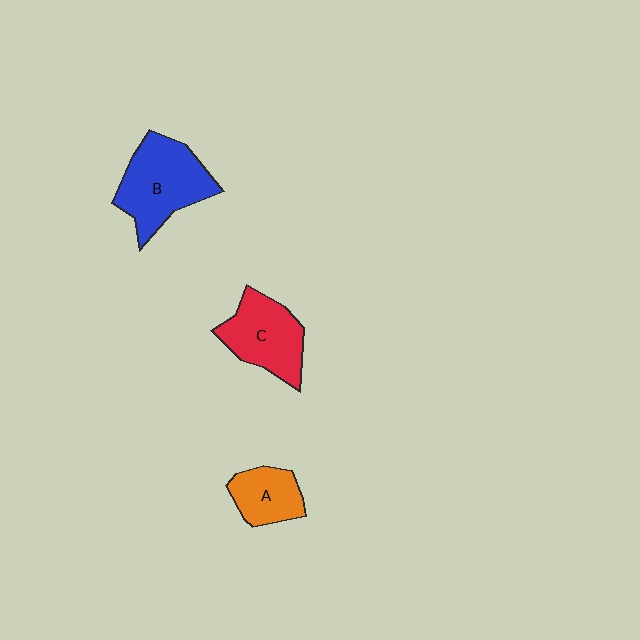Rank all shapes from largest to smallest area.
From largest to smallest: B (blue), C (red), A (orange).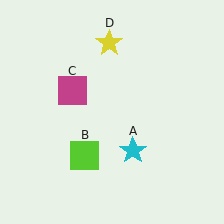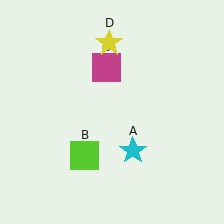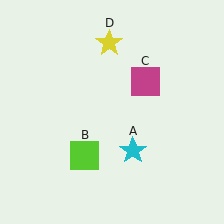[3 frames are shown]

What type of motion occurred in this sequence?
The magenta square (object C) rotated clockwise around the center of the scene.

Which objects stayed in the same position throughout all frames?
Cyan star (object A) and lime square (object B) and yellow star (object D) remained stationary.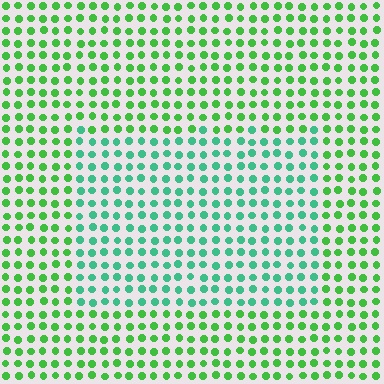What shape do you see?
I see a rectangle.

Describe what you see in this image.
The image is filled with small green elements in a uniform arrangement. A rectangle-shaped region is visible where the elements are tinted to a slightly different hue, forming a subtle color boundary.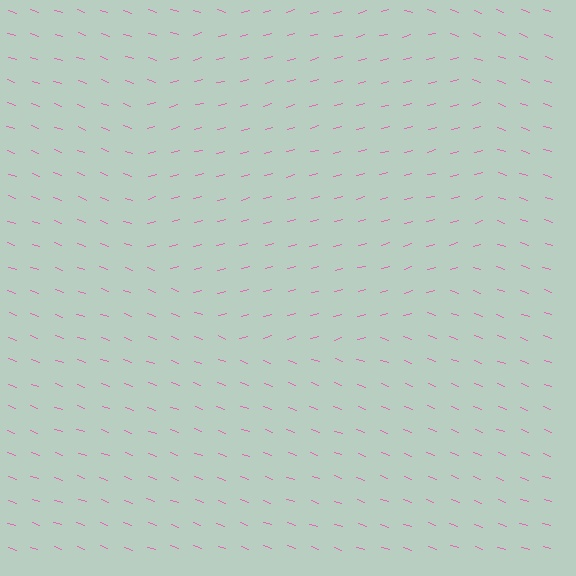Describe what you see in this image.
The image is filled with small pink line segments. A circle region in the image has lines oriented differently from the surrounding lines, creating a visible texture boundary.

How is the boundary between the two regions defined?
The boundary is defined purely by a change in line orientation (approximately 35 degrees difference). All lines are the same color and thickness.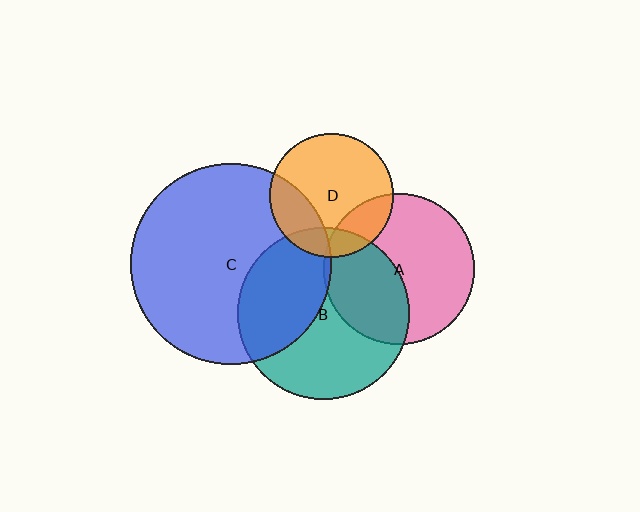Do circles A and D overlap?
Yes.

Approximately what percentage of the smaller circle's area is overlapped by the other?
Approximately 20%.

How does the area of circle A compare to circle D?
Approximately 1.5 times.